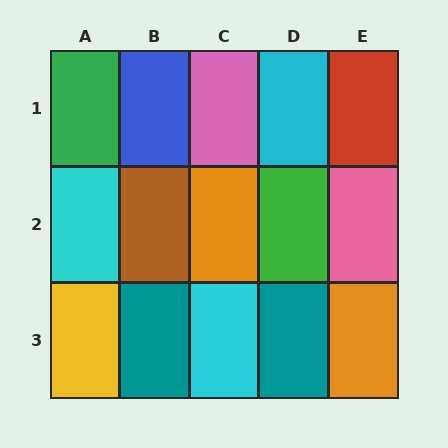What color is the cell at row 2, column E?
Pink.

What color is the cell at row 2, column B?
Brown.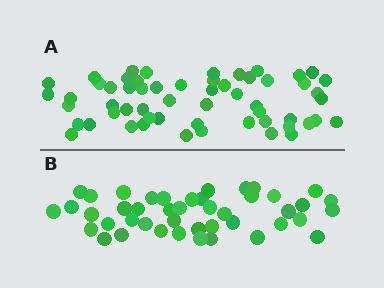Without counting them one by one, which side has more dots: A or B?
Region A (the top region) has more dots.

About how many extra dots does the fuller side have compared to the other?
Region A has approximately 15 more dots than region B.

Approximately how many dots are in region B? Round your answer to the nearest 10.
About 40 dots. (The exact count is 44, which rounds to 40.)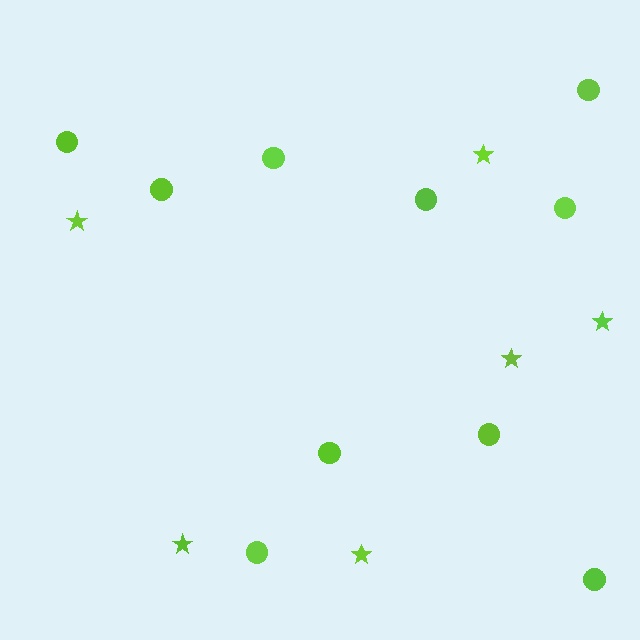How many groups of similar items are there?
There are 2 groups: one group of circles (10) and one group of stars (6).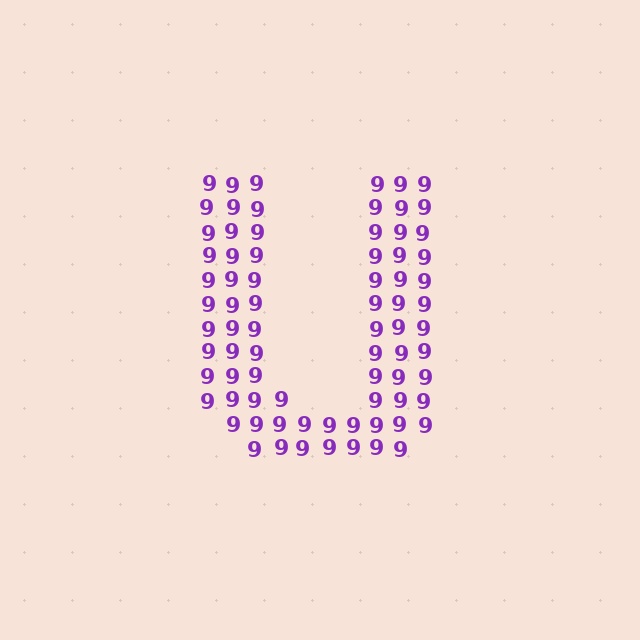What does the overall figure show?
The overall figure shows the letter U.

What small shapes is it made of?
It is made of small digit 9's.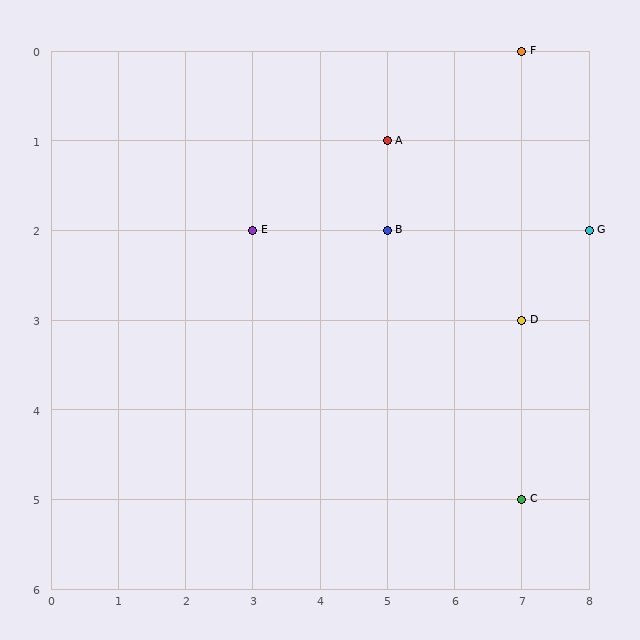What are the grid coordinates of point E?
Point E is at grid coordinates (3, 2).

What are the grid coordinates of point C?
Point C is at grid coordinates (7, 5).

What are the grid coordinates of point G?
Point G is at grid coordinates (8, 2).